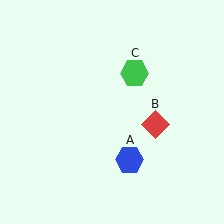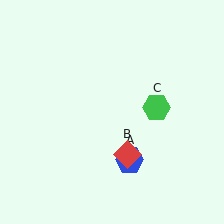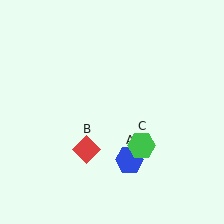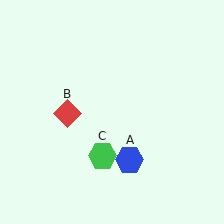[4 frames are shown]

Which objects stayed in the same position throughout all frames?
Blue hexagon (object A) remained stationary.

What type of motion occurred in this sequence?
The red diamond (object B), green hexagon (object C) rotated clockwise around the center of the scene.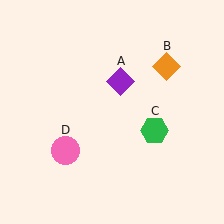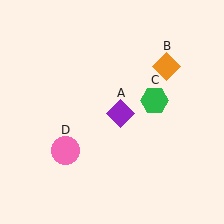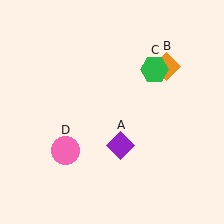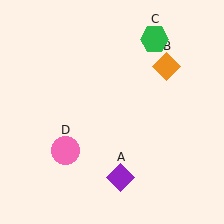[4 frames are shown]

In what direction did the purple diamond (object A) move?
The purple diamond (object A) moved down.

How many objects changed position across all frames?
2 objects changed position: purple diamond (object A), green hexagon (object C).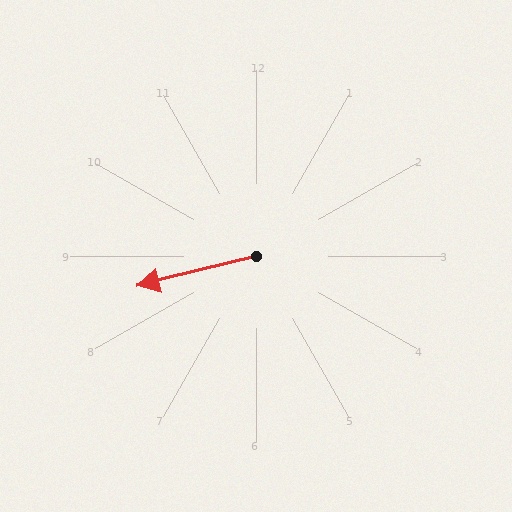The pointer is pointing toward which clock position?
Roughly 9 o'clock.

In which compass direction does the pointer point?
West.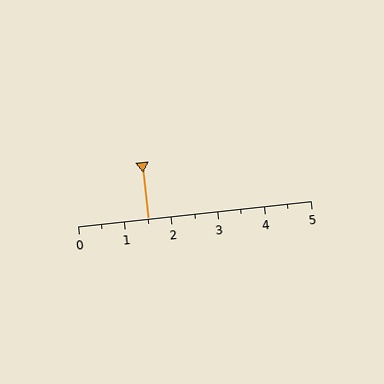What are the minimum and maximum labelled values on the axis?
The axis runs from 0 to 5.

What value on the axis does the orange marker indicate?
The marker indicates approximately 1.5.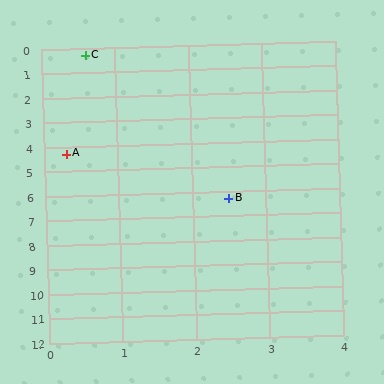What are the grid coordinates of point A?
Point A is at approximately (0.3, 4.3).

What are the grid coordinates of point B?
Point B is at approximately (2.5, 6.3).